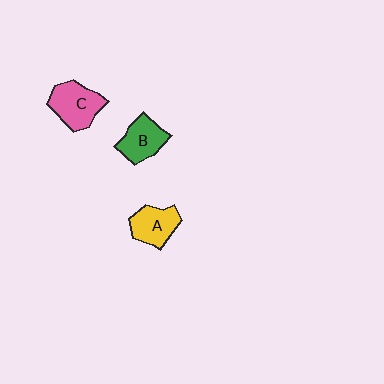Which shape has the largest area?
Shape C (pink).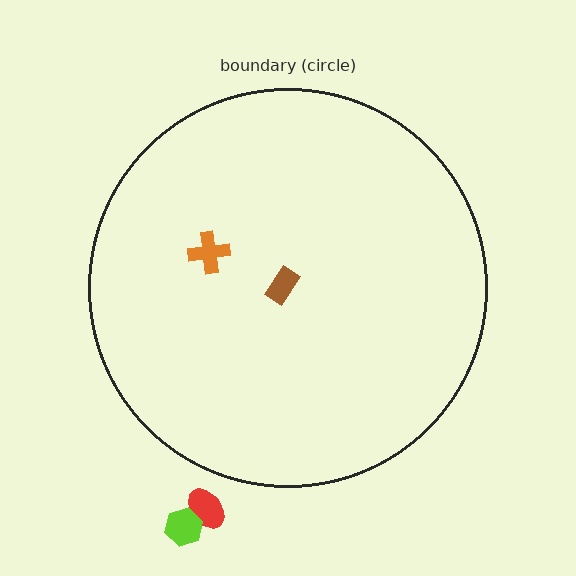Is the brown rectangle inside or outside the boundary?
Inside.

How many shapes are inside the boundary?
2 inside, 2 outside.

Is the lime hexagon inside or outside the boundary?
Outside.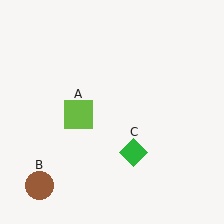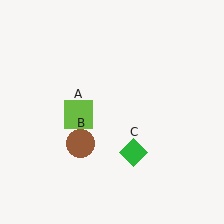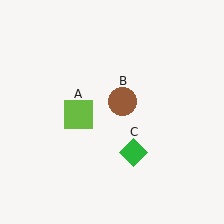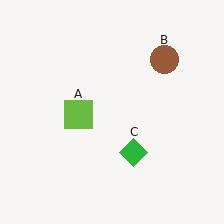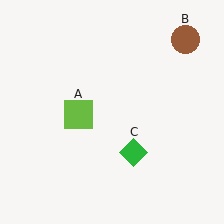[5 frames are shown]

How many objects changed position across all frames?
1 object changed position: brown circle (object B).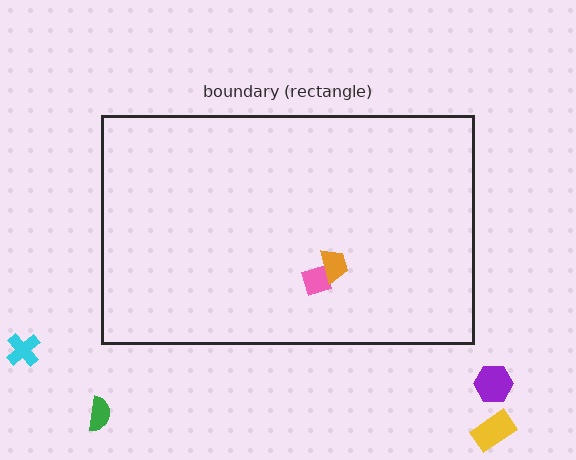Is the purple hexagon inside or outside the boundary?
Outside.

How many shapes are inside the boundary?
2 inside, 4 outside.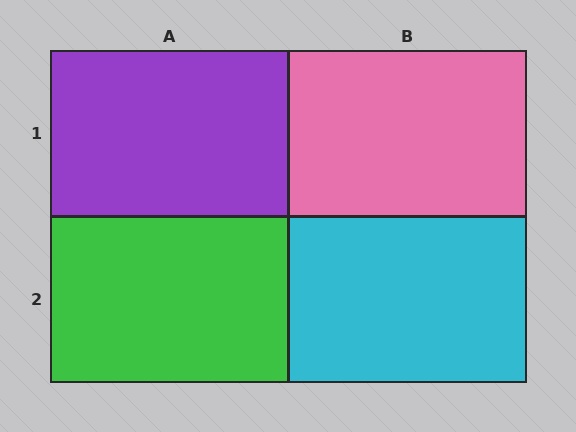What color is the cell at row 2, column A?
Green.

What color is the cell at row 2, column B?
Cyan.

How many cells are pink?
1 cell is pink.